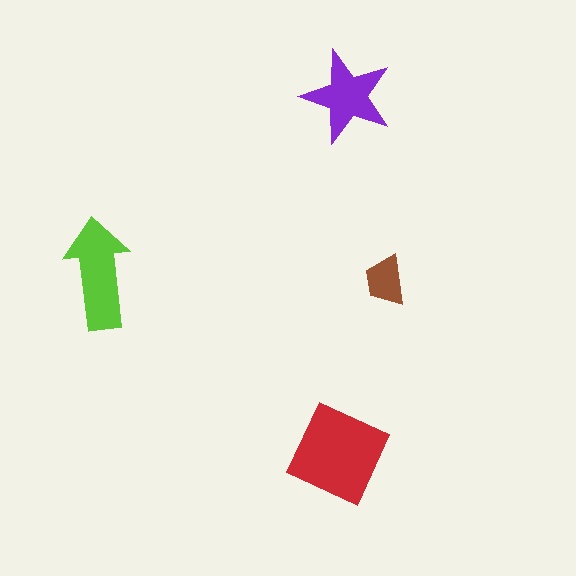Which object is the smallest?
The brown trapezoid.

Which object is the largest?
The red diamond.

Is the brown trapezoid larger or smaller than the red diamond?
Smaller.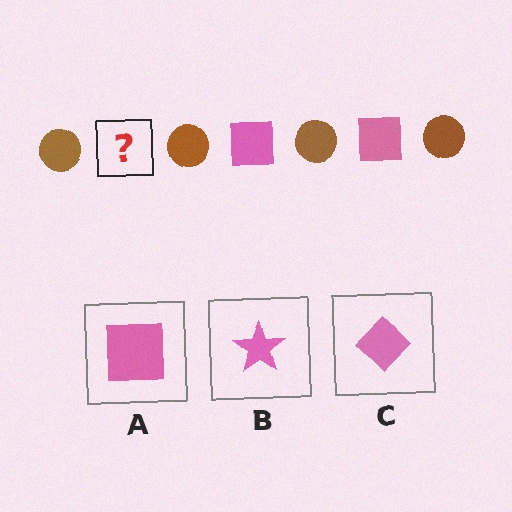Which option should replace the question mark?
Option A.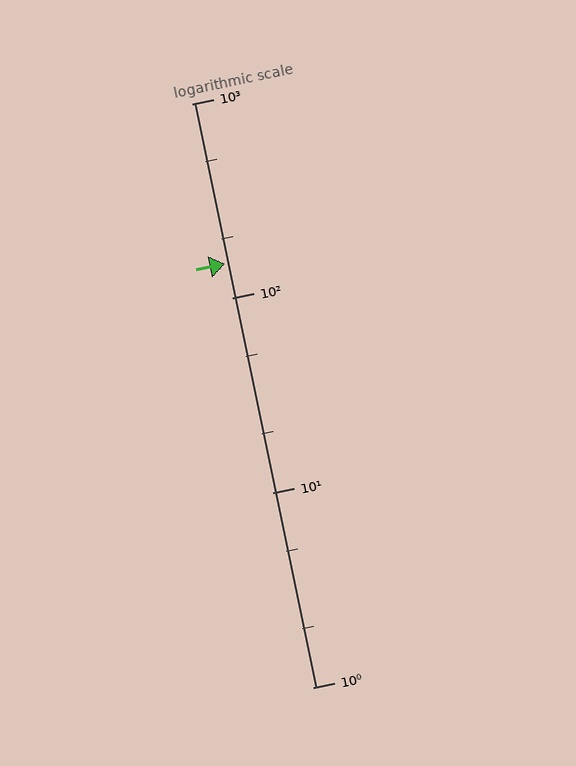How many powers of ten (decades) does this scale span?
The scale spans 3 decades, from 1 to 1000.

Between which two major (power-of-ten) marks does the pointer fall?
The pointer is between 100 and 1000.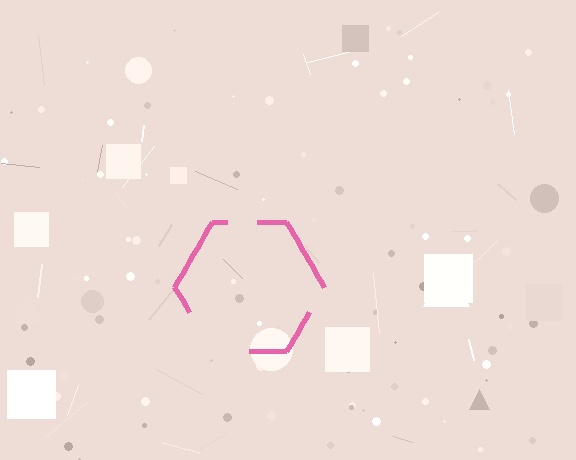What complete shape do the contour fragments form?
The contour fragments form a hexagon.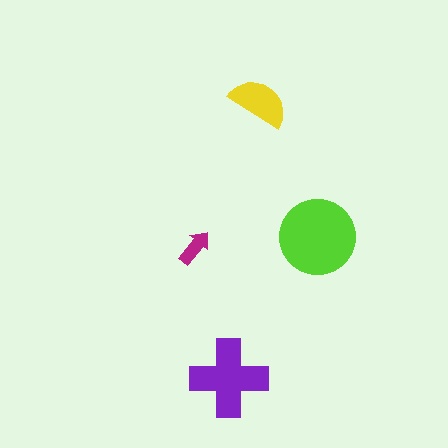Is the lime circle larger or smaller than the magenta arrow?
Larger.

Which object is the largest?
The lime circle.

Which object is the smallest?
The magenta arrow.